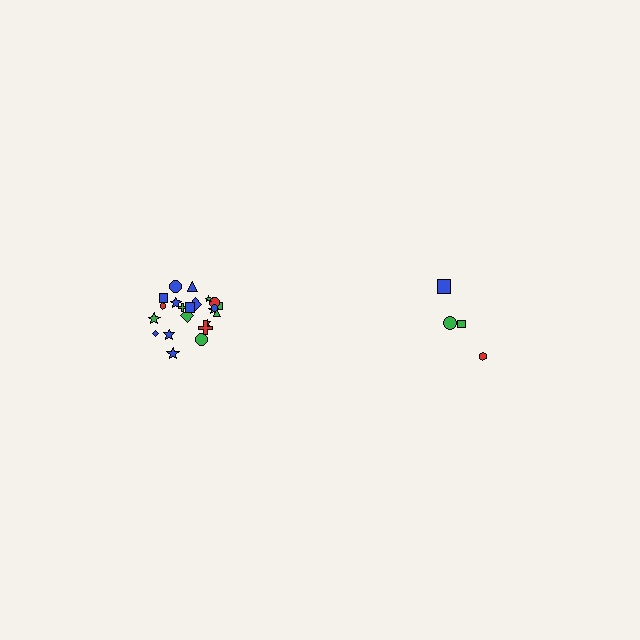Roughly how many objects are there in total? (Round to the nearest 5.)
Roughly 25 objects in total.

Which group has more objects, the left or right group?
The left group.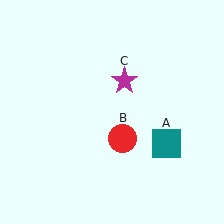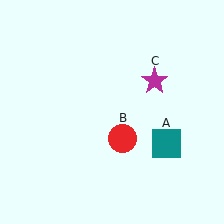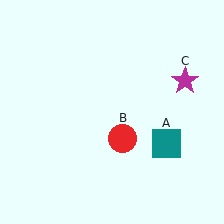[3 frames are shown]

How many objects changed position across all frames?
1 object changed position: magenta star (object C).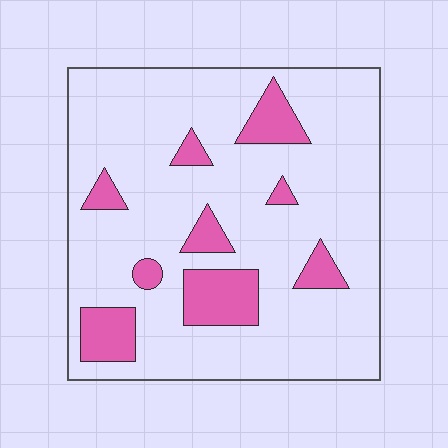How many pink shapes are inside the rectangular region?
9.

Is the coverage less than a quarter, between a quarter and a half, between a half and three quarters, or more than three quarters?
Less than a quarter.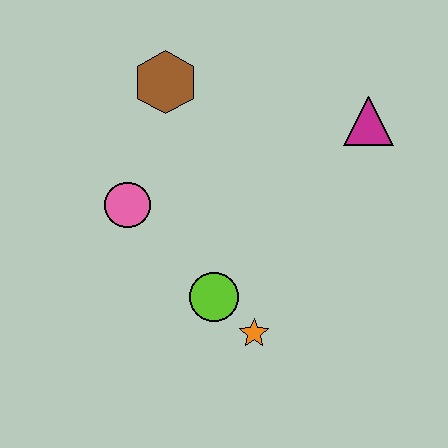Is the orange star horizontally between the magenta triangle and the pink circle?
Yes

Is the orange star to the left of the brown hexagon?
No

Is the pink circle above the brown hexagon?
No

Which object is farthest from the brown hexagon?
The orange star is farthest from the brown hexagon.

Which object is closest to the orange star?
The lime circle is closest to the orange star.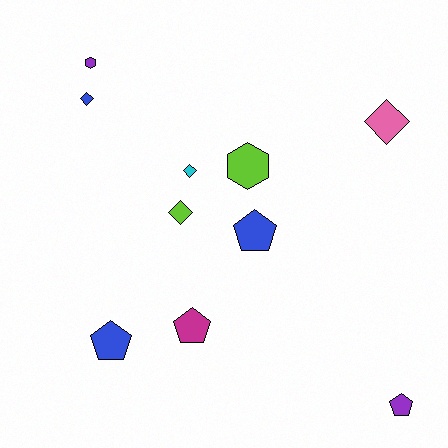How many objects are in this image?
There are 10 objects.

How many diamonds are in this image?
There are 4 diamonds.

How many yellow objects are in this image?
There are no yellow objects.